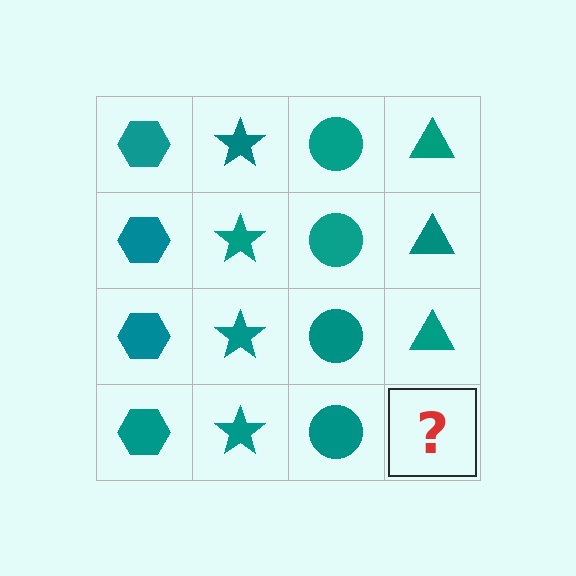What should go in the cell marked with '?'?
The missing cell should contain a teal triangle.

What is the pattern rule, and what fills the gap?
The rule is that each column has a consistent shape. The gap should be filled with a teal triangle.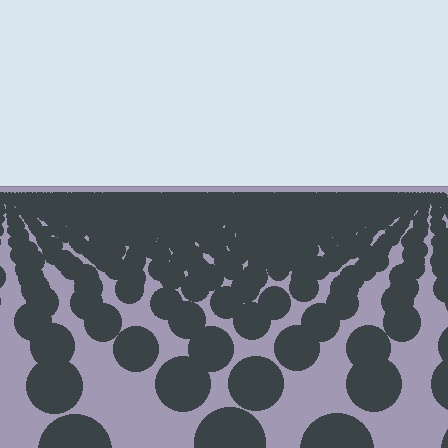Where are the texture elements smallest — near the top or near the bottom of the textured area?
Near the top.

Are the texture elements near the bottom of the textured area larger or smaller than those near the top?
Larger. Near the bottom, elements are closer to the viewer and appear at a bigger on-screen size.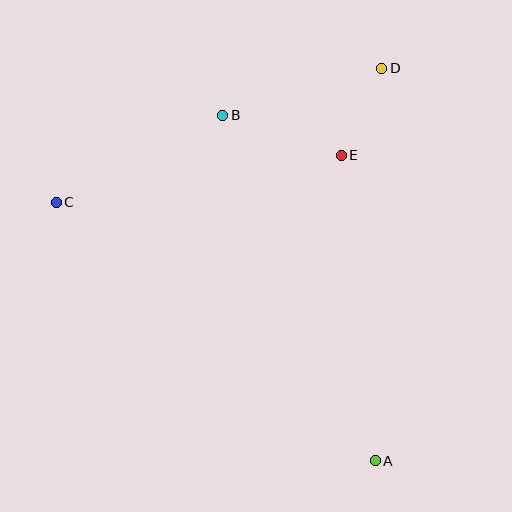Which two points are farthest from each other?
Points A and C are farthest from each other.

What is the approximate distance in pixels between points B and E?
The distance between B and E is approximately 125 pixels.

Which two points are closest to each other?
Points D and E are closest to each other.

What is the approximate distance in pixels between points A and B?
The distance between A and B is approximately 378 pixels.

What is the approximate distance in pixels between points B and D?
The distance between B and D is approximately 166 pixels.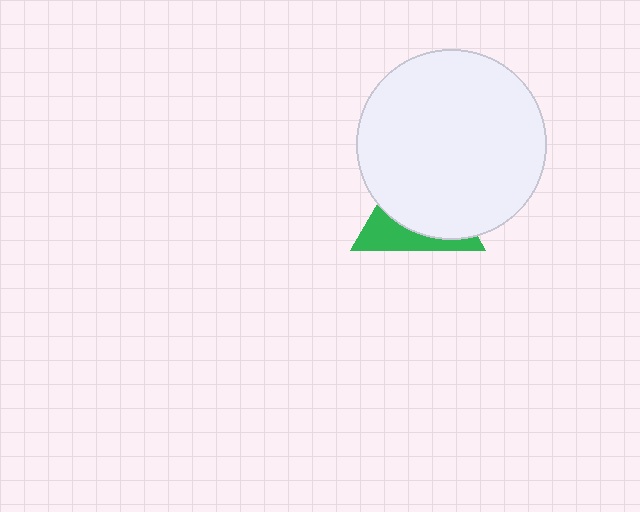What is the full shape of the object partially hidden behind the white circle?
The partially hidden object is a green triangle.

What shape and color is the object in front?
The object in front is a white circle.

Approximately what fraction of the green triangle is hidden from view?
Roughly 66% of the green triangle is hidden behind the white circle.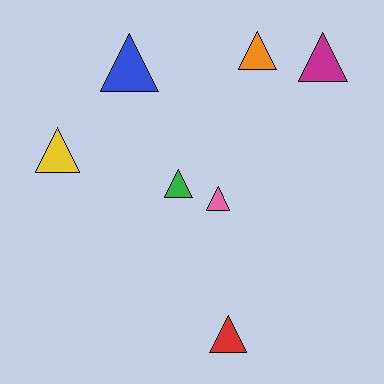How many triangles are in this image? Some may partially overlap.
There are 7 triangles.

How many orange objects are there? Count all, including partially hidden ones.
There is 1 orange object.